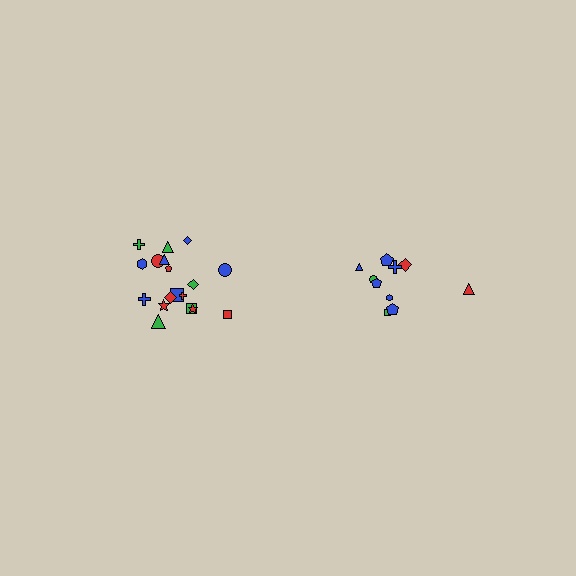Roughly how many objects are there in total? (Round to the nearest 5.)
Roughly 30 objects in total.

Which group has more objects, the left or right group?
The left group.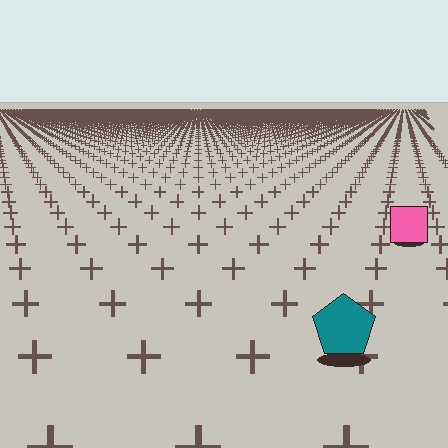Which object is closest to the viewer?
The teal pentagon is closest. The texture marks near it are larger and more spread out.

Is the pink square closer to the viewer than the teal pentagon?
No. The teal pentagon is closer — you can tell from the texture gradient: the ground texture is coarser near it.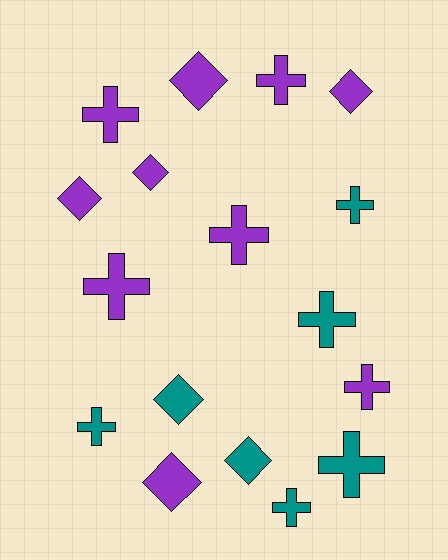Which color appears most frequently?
Purple, with 10 objects.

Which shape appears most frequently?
Cross, with 10 objects.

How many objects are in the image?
There are 17 objects.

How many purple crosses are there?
There are 5 purple crosses.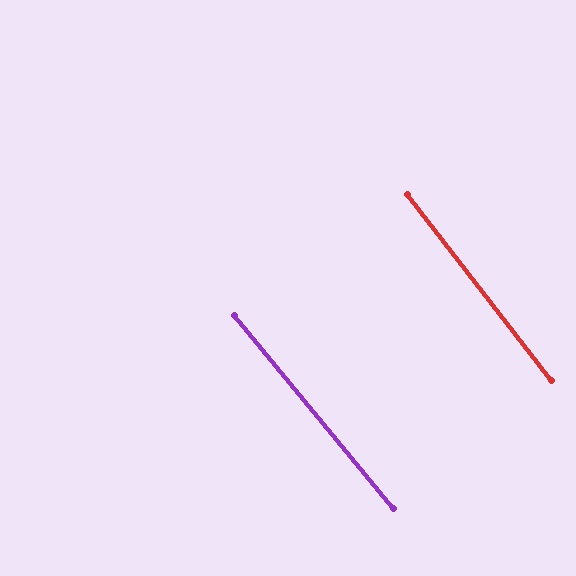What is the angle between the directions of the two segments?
Approximately 2 degrees.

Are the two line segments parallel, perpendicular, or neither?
Parallel — their directions differ by only 1.9°.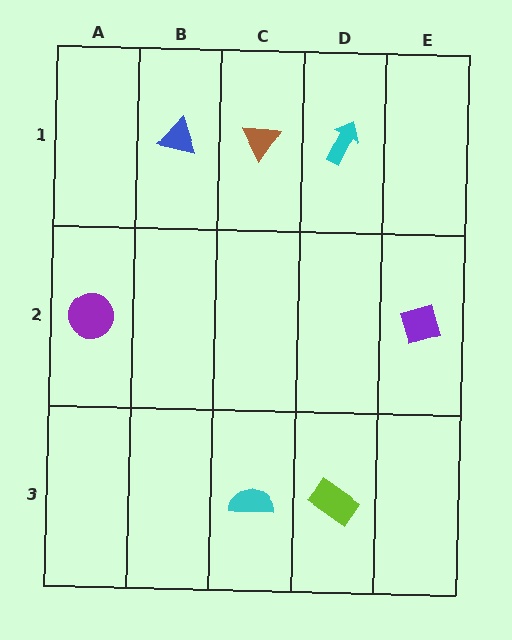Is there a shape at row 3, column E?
No, that cell is empty.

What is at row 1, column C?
A brown triangle.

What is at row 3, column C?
A cyan semicircle.